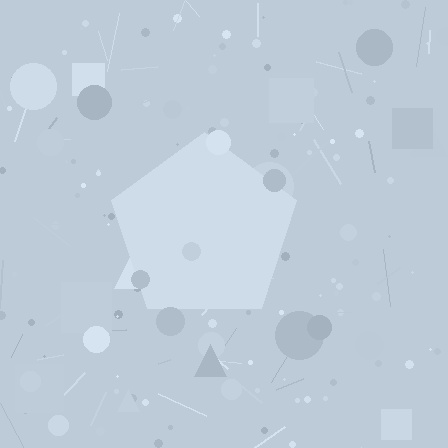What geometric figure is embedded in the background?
A pentagon is embedded in the background.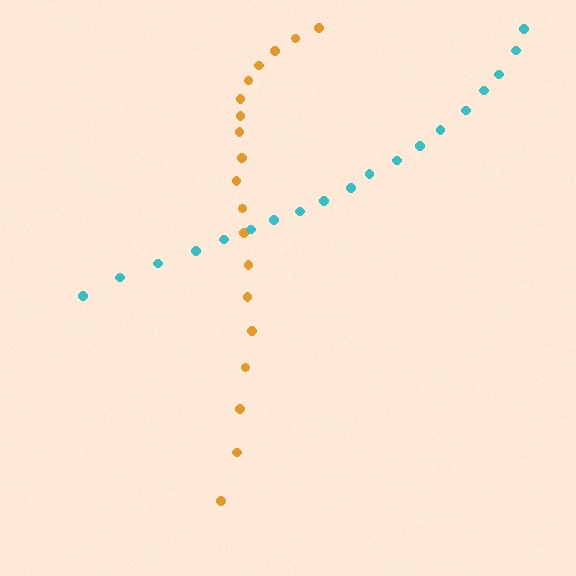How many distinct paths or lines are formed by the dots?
There are 2 distinct paths.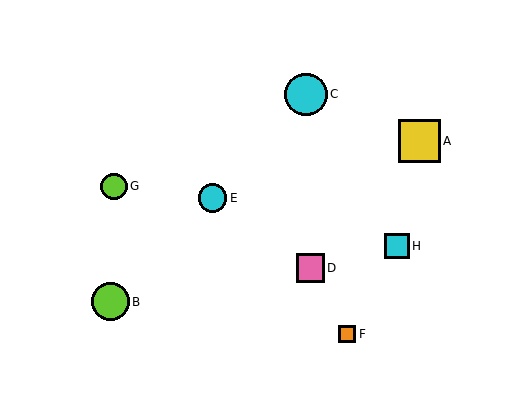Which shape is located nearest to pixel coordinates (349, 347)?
The orange square (labeled F) at (347, 334) is nearest to that location.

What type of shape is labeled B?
Shape B is a lime circle.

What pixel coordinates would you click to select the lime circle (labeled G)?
Click at (114, 186) to select the lime circle G.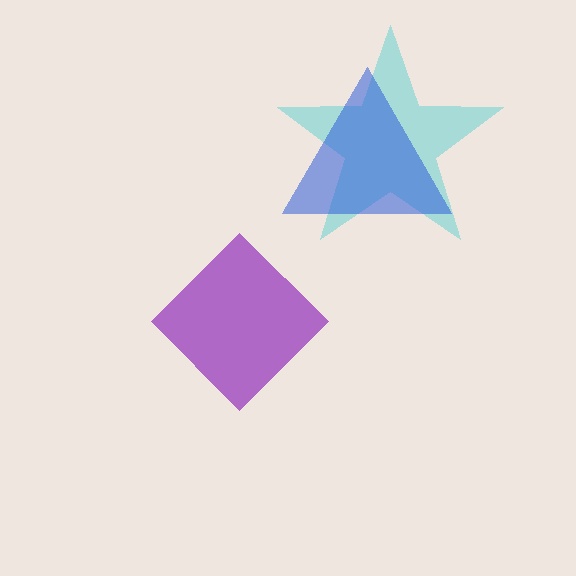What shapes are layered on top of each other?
The layered shapes are: a purple diamond, a cyan star, a blue triangle.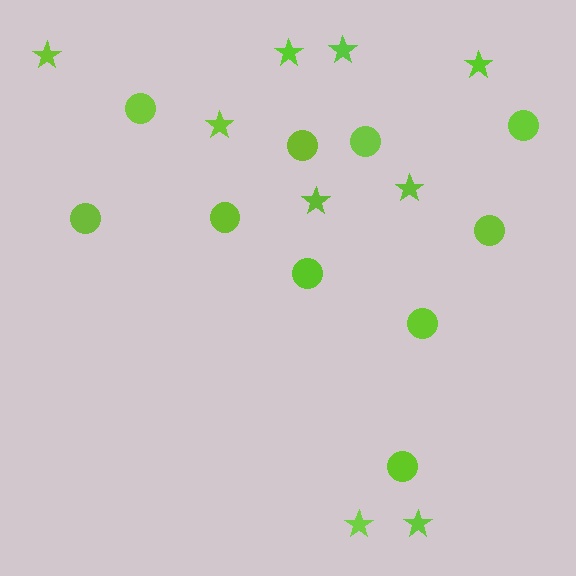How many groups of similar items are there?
There are 2 groups: one group of stars (9) and one group of circles (10).